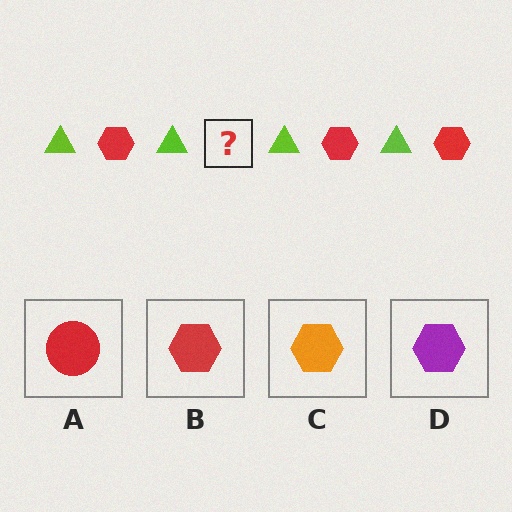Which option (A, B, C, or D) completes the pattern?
B.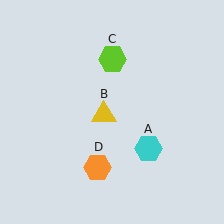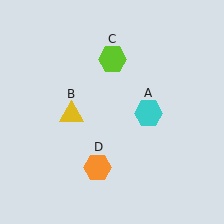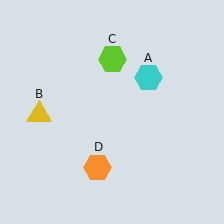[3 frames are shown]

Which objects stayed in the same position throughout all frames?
Lime hexagon (object C) and orange hexagon (object D) remained stationary.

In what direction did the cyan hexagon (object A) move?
The cyan hexagon (object A) moved up.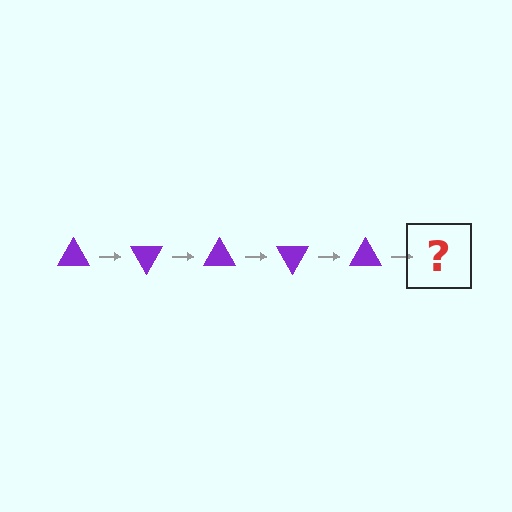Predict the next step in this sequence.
The next step is a purple triangle rotated 300 degrees.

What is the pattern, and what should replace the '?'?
The pattern is that the triangle rotates 60 degrees each step. The '?' should be a purple triangle rotated 300 degrees.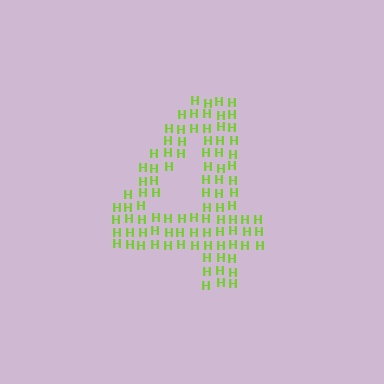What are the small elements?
The small elements are letter H's.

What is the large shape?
The large shape is the digit 4.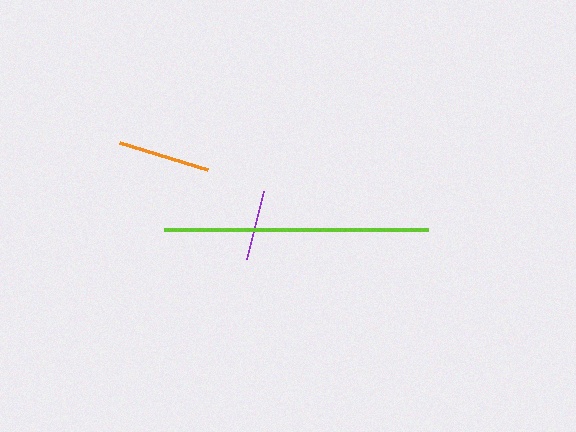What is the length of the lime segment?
The lime segment is approximately 263 pixels long.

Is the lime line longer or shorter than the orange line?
The lime line is longer than the orange line.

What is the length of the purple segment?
The purple segment is approximately 70 pixels long.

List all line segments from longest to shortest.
From longest to shortest: lime, orange, purple.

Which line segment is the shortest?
The purple line is the shortest at approximately 70 pixels.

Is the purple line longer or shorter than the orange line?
The orange line is longer than the purple line.